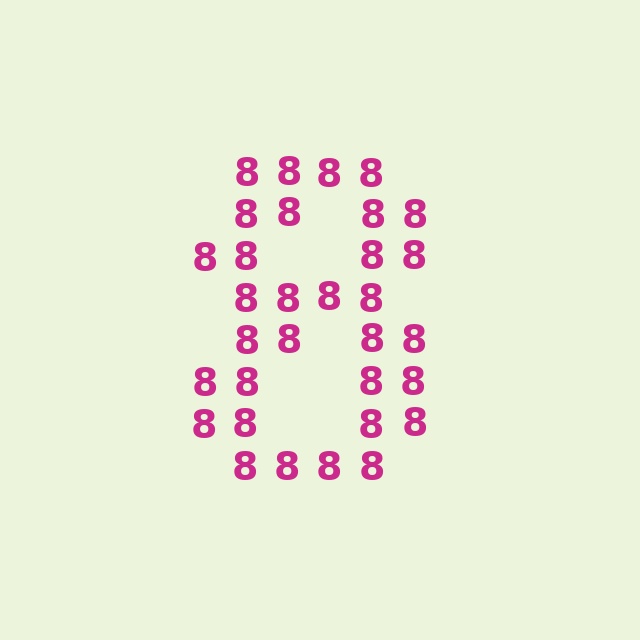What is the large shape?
The large shape is the digit 8.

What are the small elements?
The small elements are digit 8's.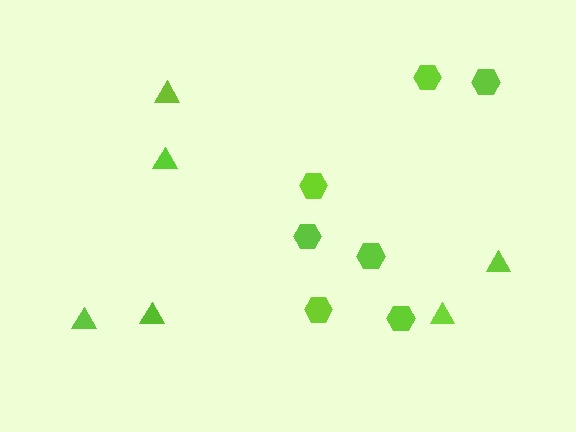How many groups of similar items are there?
There are 2 groups: one group of triangles (6) and one group of hexagons (7).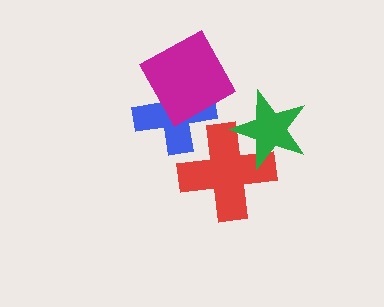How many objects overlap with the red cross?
2 objects overlap with the red cross.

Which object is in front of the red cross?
The green star is in front of the red cross.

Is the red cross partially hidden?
Yes, it is partially covered by another shape.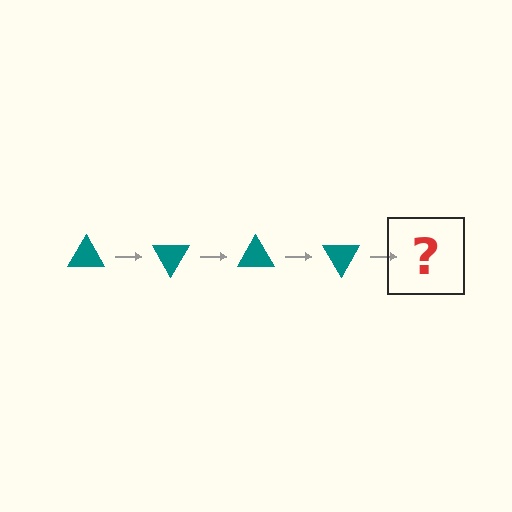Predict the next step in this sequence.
The next step is a teal triangle rotated 240 degrees.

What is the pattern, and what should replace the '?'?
The pattern is that the triangle rotates 60 degrees each step. The '?' should be a teal triangle rotated 240 degrees.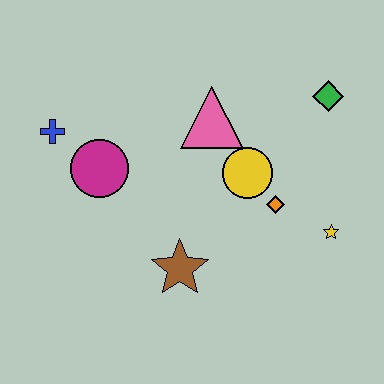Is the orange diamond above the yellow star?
Yes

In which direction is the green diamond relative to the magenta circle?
The green diamond is to the right of the magenta circle.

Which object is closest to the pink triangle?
The yellow circle is closest to the pink triangle.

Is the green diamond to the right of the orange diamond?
Yes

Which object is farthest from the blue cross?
The yellow star is farthest from the blue cross.